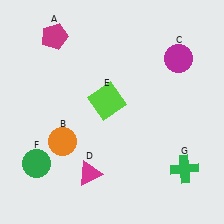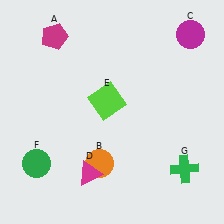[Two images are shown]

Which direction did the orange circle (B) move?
The orange circle (B) moved right.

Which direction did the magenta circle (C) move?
The magenta circle (C) moved up.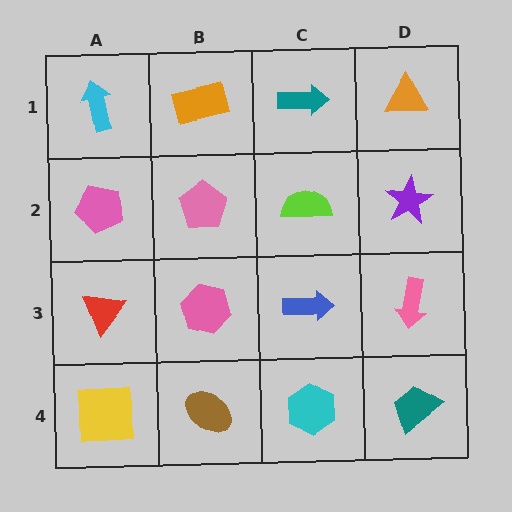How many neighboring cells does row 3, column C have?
4.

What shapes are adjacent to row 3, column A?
A pink pentagon (row 2, column A), a yellow square (row 4, column A), a pink hexagon (row 3, column B).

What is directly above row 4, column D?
A pink arrow.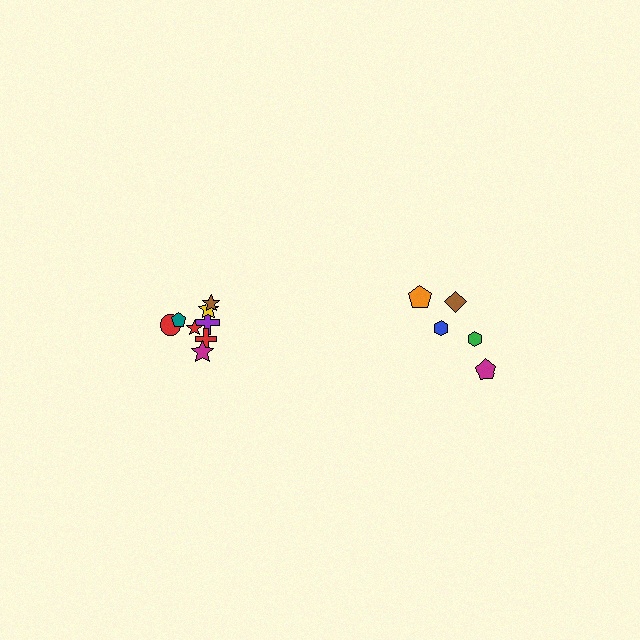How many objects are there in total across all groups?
There are 13 objects.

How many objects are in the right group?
There are 5 objects.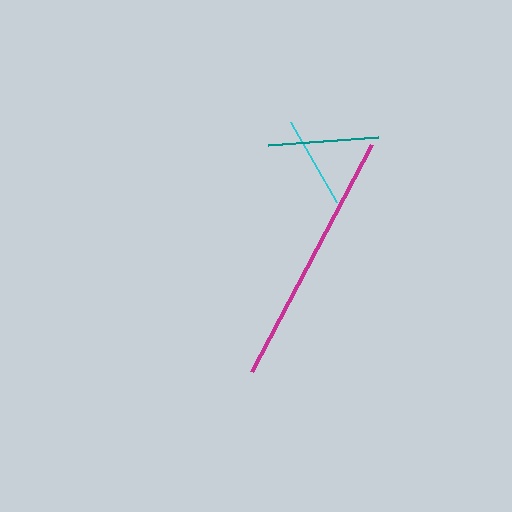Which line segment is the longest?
The magenta line is the longest at approximately 256 pixels.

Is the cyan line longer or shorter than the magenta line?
The magenta line is longer than the cyan line.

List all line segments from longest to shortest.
From longest to shortest: magenta, teal, cyan.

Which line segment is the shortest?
The cyan line is the shortest at approximately 92 pixels.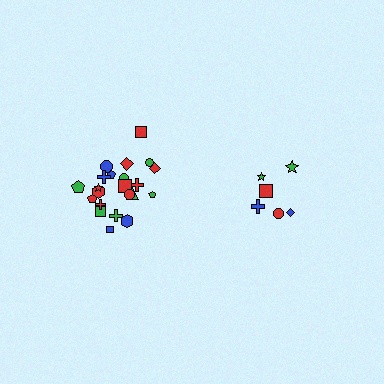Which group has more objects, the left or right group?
The left group.